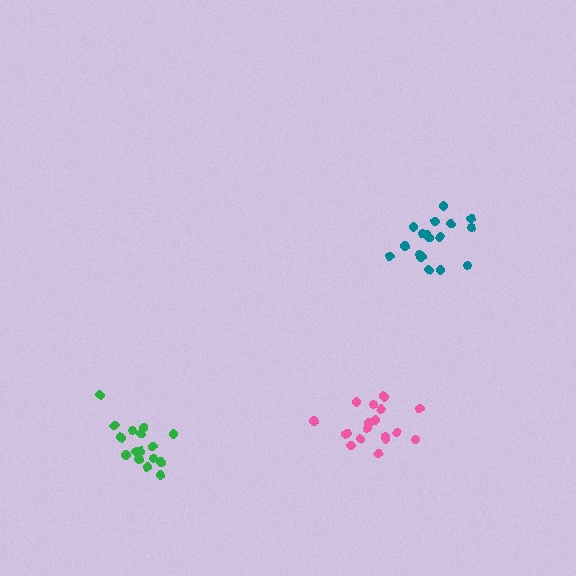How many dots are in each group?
Group 1: 16 dots, Group 2: 18 dots, Group 3: 17 dots (51 total).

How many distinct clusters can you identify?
There are 3 distinct clusters.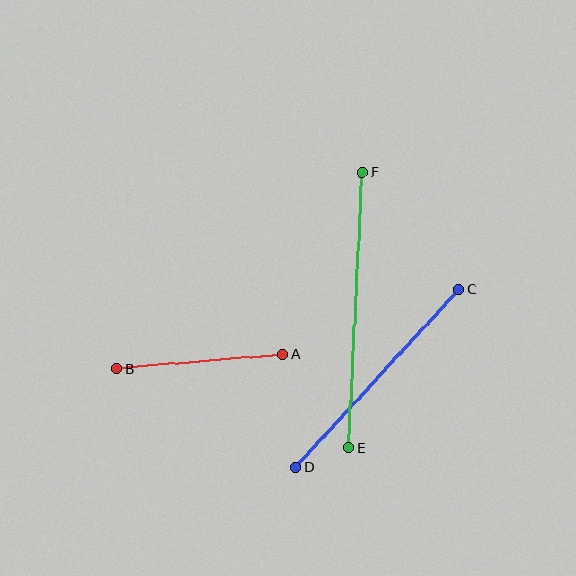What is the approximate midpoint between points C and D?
The midpoint is at approximately (377, 379) pixels.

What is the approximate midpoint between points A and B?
The midpoint is at approximately (200, 361) pixels.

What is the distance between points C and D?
The distance is approximately 242 pixels.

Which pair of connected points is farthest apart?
Points E and F are farthest apart.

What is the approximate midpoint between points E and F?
The midpoint is at approximately (355, 310) pixels.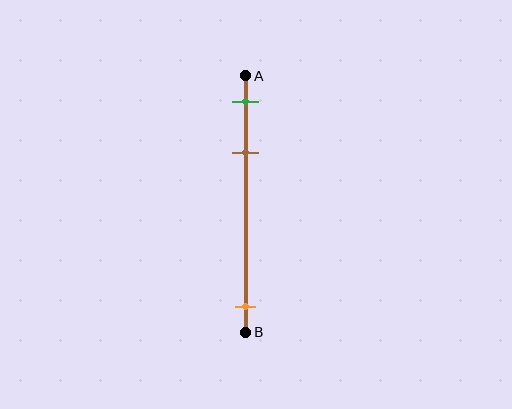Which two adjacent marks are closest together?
The green and brown marks are the closest adjacent pair.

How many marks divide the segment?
There are 3 marks dividing the segment.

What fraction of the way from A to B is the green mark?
The green mark is approximately 10% (0.1) of the way from A to B.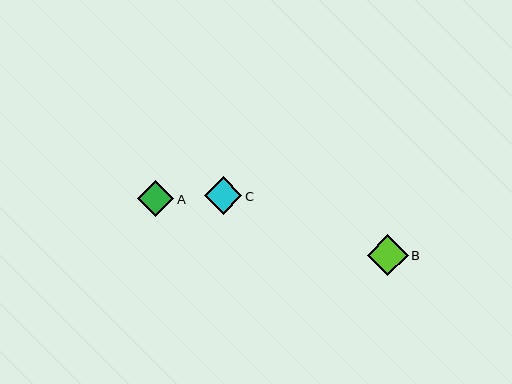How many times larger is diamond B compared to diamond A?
Diamond B is approximately 1.1 times the size of diamond A.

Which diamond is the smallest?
Diamond A is the smallest with a size of approximately 36 pixels.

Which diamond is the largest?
Diamond B is the largest with a size of approximately 41 pixels.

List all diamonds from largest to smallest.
From largest to smallest: B, C, A.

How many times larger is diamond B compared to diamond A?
Diamond B is approximately 1.1 times the size of diamond A.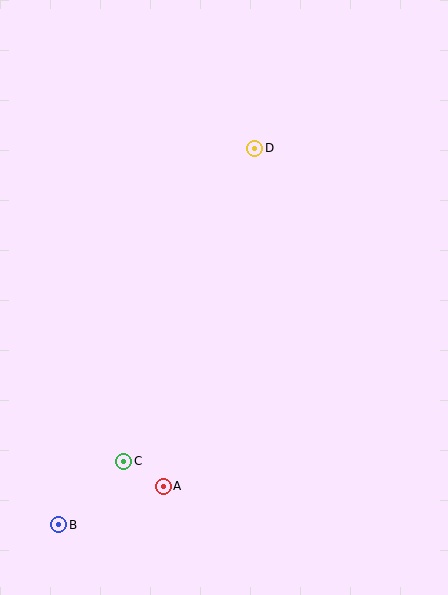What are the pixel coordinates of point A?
Point A is at (163, 486).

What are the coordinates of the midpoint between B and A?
The midpoint between B and A is at (111, 506).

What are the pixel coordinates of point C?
Point C is at (124, 461).